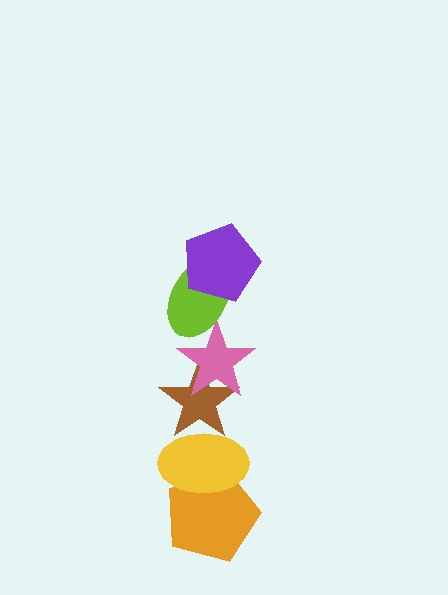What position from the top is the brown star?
The brown star is 4th from the top.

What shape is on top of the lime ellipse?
The purple pentagon is on top of the lime ellipse.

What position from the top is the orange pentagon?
The orange pentagon is 6th from the top.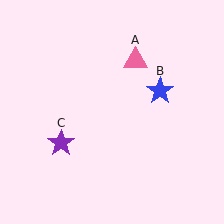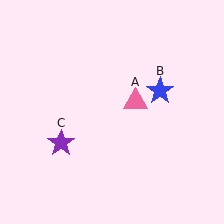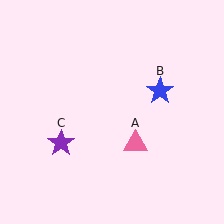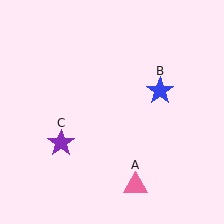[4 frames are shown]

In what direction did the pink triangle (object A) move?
The pink triangle (object A) moved down.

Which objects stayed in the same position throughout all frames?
Blue star (object B) and purple star (object C) remained stationary.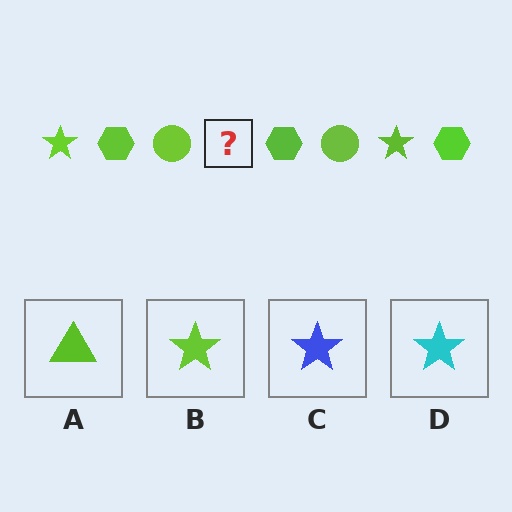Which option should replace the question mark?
Option B.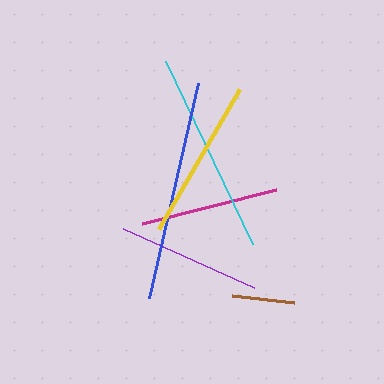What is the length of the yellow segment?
The yellow segment is approximately 161 pixels long.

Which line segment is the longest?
The blue line is the longest at approximately 220 pixels.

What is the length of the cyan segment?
The cyan segment is approximately 203 pixels long.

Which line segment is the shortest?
The brown line is the shortest at approximately 63 pixels.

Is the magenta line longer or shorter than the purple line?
The purple line is longer than the magenta line.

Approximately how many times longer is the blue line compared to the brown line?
The blue line is approximately 3.5 times the length of the brown line.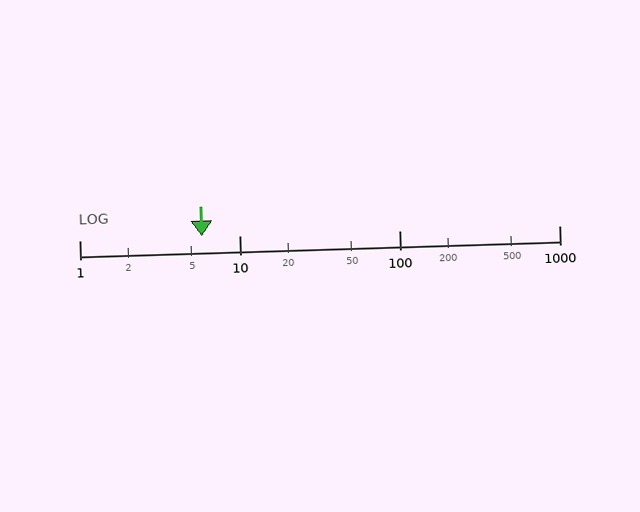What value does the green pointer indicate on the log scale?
The pointer indicates approximately 5.8.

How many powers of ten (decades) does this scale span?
The scale spans 3 decades, from 1 to 1000.